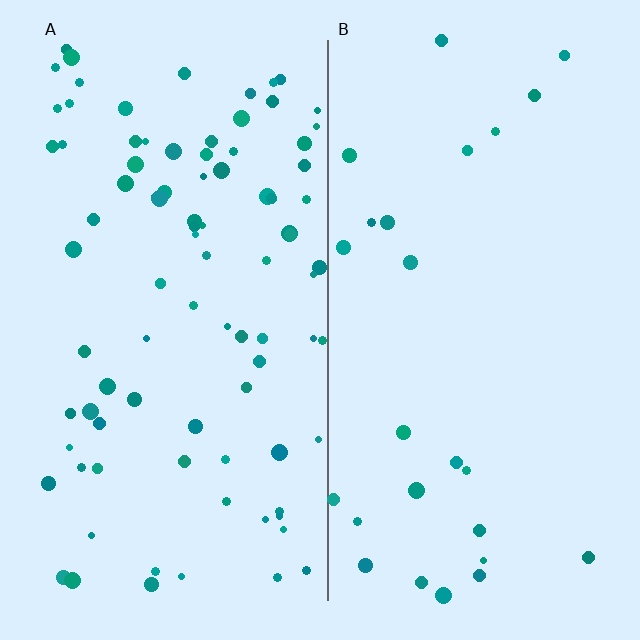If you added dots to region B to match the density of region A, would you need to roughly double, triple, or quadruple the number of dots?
Approximately triple.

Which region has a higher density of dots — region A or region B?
A (the left).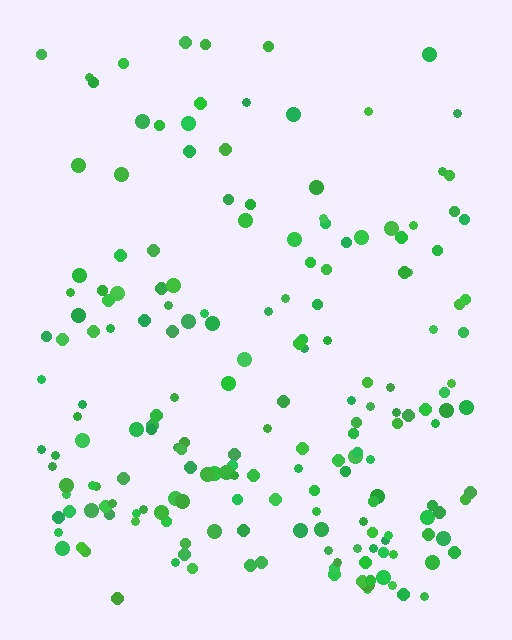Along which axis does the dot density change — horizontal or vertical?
Vertical.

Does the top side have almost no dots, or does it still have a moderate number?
Still a moderate number, just noticeably fewer than the bottom.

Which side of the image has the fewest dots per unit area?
The top.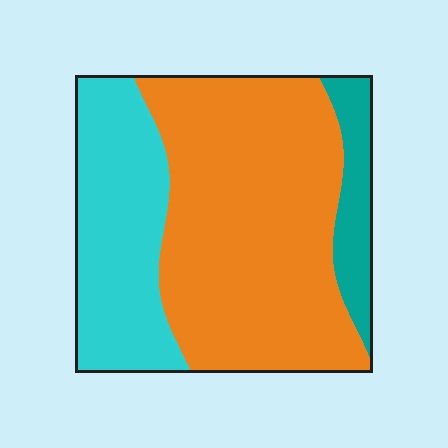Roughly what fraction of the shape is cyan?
Cyan covers around 30% of the shape.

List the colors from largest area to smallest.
From largest to smallest: orange, cyan, teal.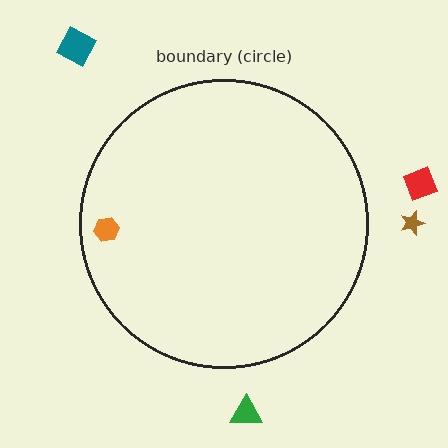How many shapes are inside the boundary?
1 inside, 4 outside.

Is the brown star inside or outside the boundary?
Outside.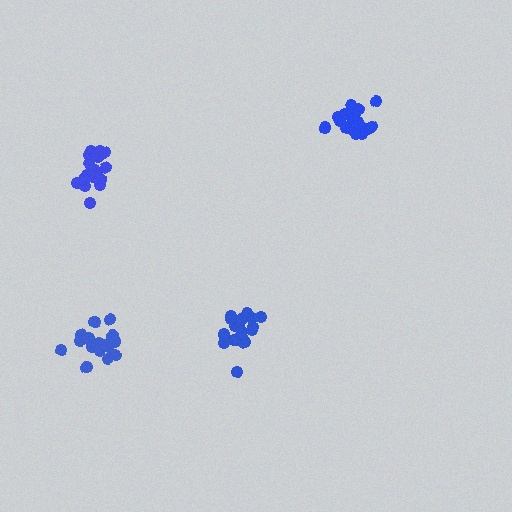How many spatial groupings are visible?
There are 4 spatial groupings.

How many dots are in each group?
Group 1: 20 dots, Group 2: 20 dots, Group 3: 21 dots, Group 4: 16 dots (77 total).